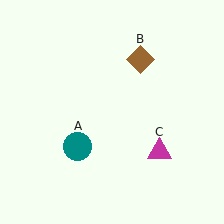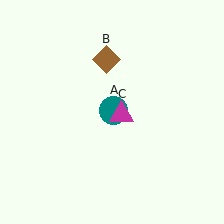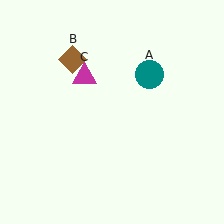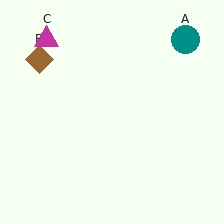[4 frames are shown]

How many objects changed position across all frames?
3 objects changed position: teal circle (object A), brown diamond (object B), magenta triangle (object C).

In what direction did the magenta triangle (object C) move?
The magenta triangle (object C) moved up and to the left.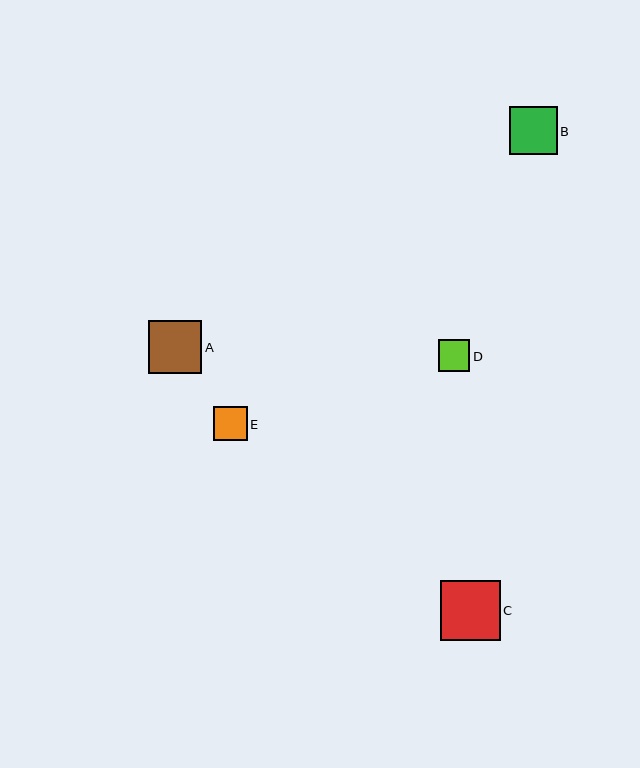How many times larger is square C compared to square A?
Square C is approximately 1.1 times the size of square A.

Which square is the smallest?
Square D is the smallest with a size of approximately 31 pixels.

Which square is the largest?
Square C is the largest with a size of approximately 60 pixels.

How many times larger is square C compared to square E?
Square C is approximately 1.8 times the size of square E.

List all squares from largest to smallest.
From largest to smallest: C, A, B, E, D.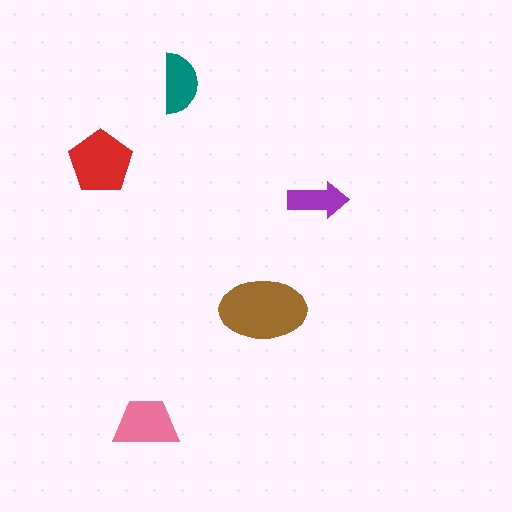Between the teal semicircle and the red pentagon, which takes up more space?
The red pentagon.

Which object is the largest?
The brown ellipse.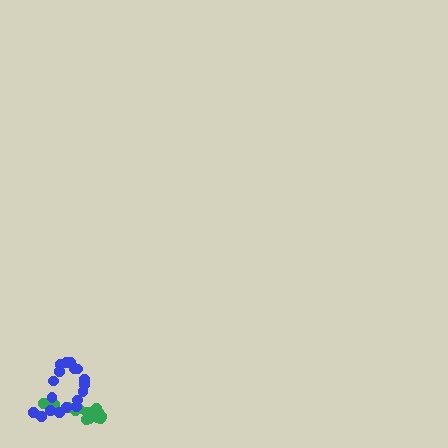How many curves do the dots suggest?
There are 2 distinct paths.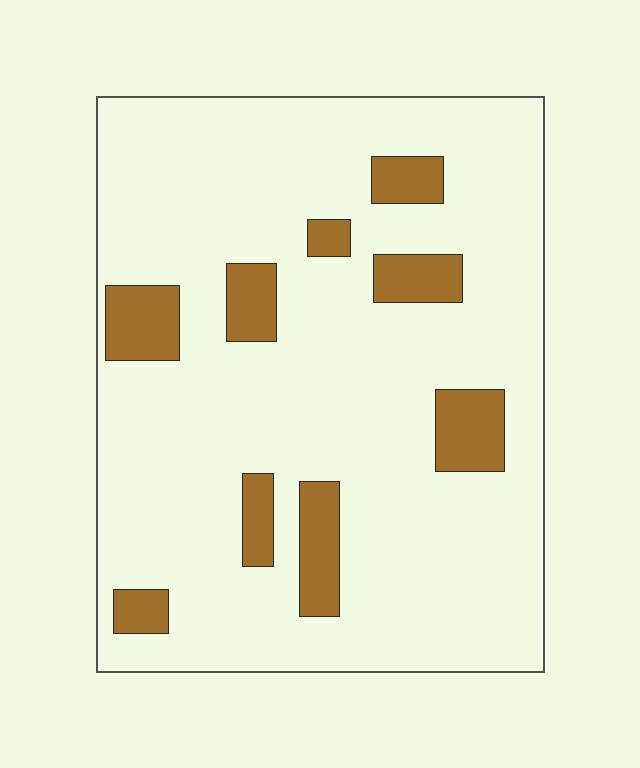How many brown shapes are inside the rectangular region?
9.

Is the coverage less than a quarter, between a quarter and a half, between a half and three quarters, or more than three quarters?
Less than a quarter.